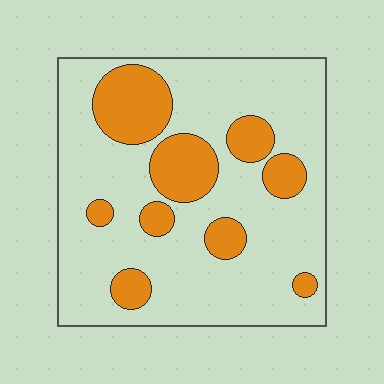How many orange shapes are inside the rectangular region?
9.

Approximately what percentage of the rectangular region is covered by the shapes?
Approximately 25%.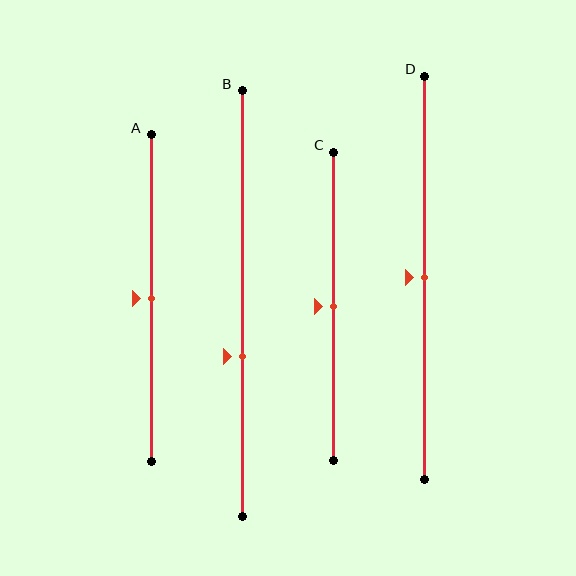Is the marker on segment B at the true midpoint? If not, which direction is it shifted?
No, the marker on segment B is shifted downward by about 12% of the segment length.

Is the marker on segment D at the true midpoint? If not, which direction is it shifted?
Yes, the marker on segment D is at the true midpoint.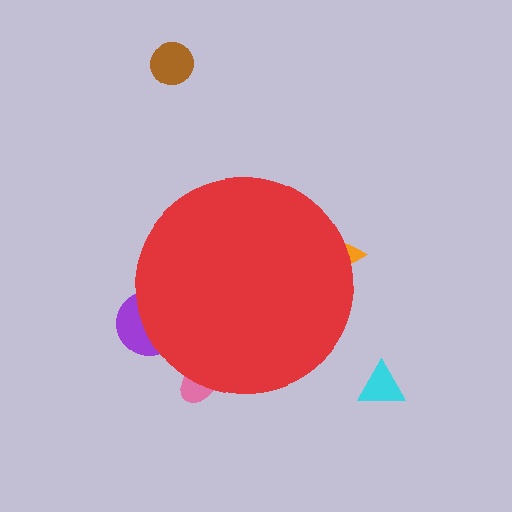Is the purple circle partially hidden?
Yes, the purple circle is partially hidden behind the red circle.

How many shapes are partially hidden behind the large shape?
3 shapes are partially hidden.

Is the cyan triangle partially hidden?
No, the cyan triangle is fully visible.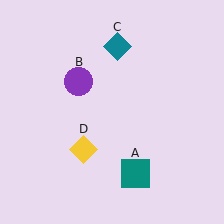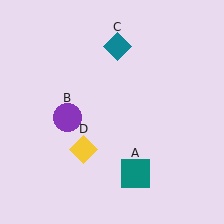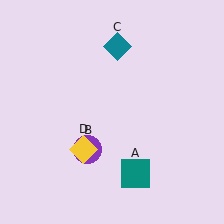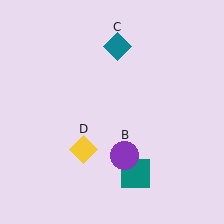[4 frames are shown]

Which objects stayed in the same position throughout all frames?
Teal square (object A) and teal diamond (object C) and yellow diamond (object D) remained stationary.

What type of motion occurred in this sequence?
The purple circle (object B) rotated counterclockwise around the center of the scene.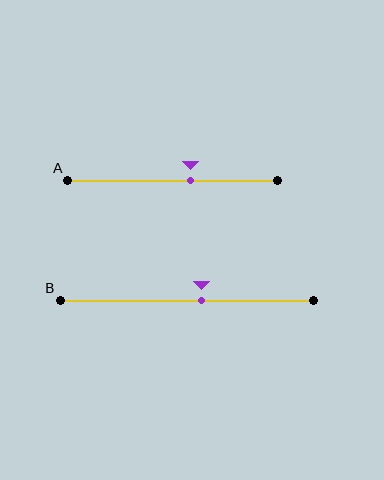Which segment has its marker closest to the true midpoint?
Segment B has its marker closest to the true midpoint.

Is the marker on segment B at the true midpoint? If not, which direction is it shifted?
No, the marker on segment B is shifted to the right by about 6% of the segment length.